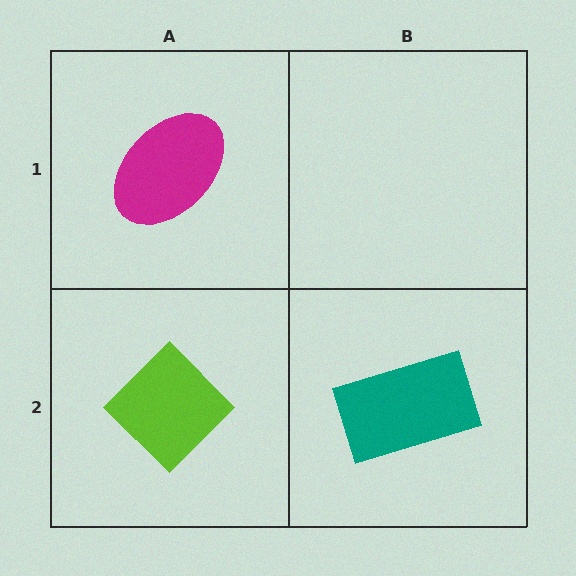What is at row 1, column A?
A magenta ellipse.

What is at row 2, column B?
A teal rectangle.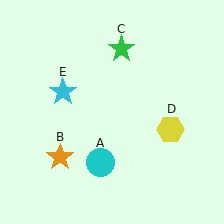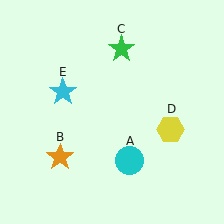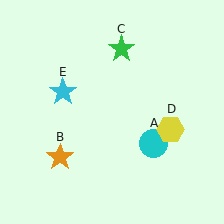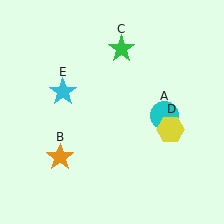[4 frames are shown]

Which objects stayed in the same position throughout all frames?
Orange star (object B) and green star (object C) and yellow hexagon (object D) and cyan star (object E) remained stationary.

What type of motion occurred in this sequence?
The cyan circle (object A) rotated counterclockwise around the center of the scene.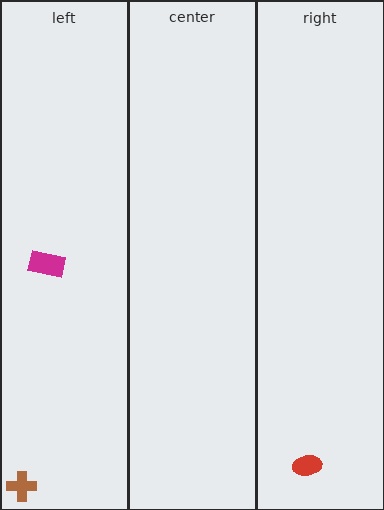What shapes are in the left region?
The brown cross, the magenta rectangle.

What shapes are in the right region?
The red ellipse.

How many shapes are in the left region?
2.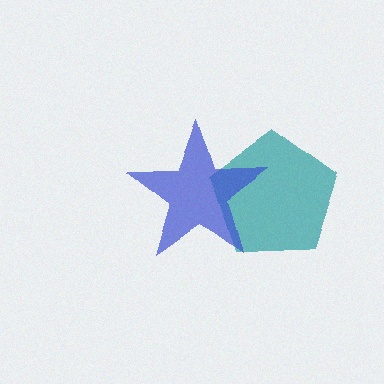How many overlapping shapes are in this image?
There are 2 overlapping shapes in the image.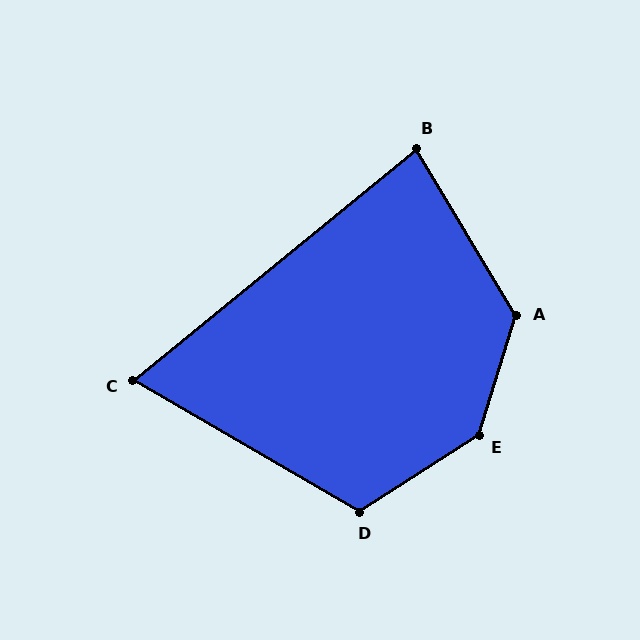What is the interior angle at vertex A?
Approximately 132 degrees (obtuse).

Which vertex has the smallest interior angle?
C, at approximately 69 degrees.